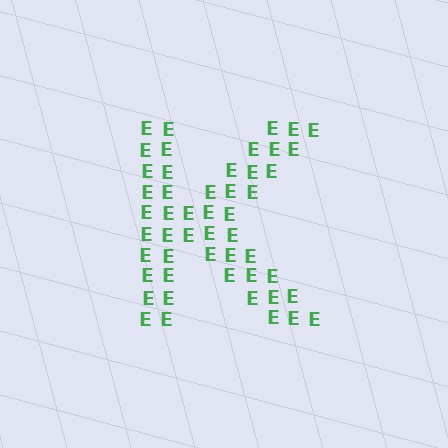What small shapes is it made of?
It is made of small letter E's.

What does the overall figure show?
The overall figure shows the letter K.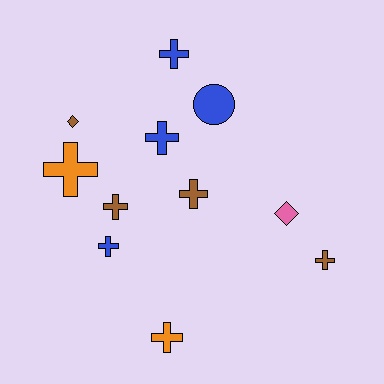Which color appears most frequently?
Blue, with 4 objects.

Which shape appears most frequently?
Cross, with 8 objects.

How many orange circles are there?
There are no orange circles.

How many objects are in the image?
There are 11 objects.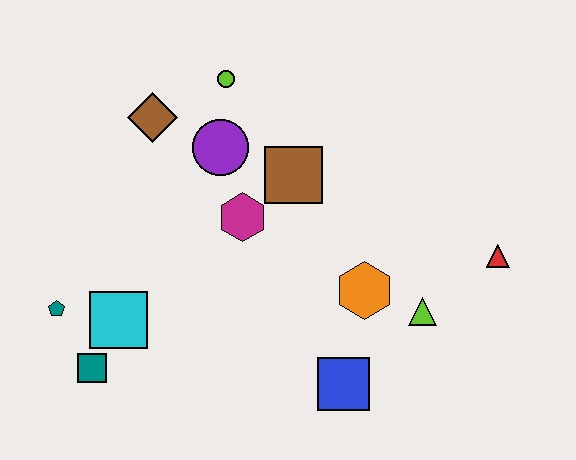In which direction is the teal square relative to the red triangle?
The teal square is to the left of the red triangle.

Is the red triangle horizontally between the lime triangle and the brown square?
No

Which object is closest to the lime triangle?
The orange hexagon is closest to the lime triangle.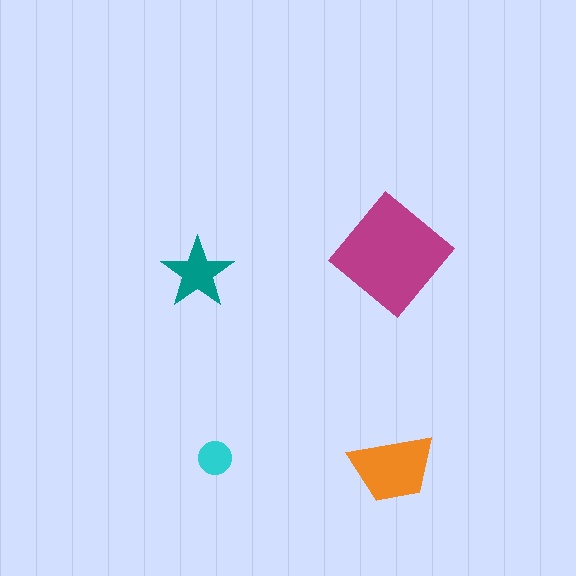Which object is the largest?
The magenta diamond.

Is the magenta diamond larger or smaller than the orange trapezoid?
Larger.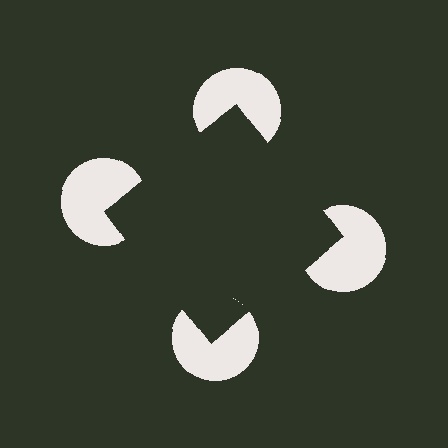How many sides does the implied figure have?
4 sides.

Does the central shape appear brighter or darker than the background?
It typically appears slightly darker than the background, even though no actual brightness change is drawn.